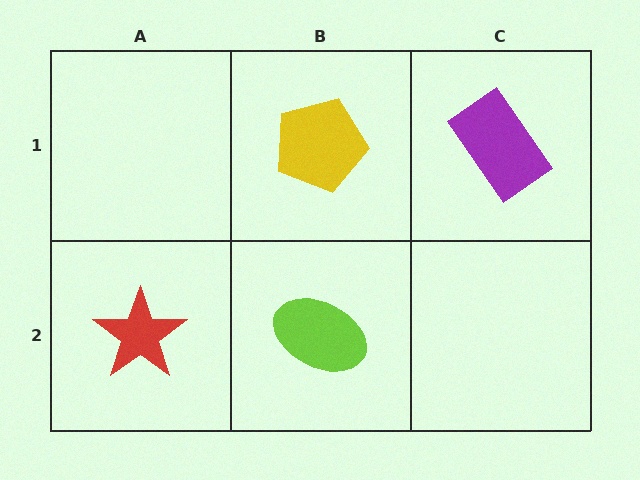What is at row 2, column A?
A red star.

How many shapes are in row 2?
2 shapes.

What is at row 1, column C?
A purple rectangle.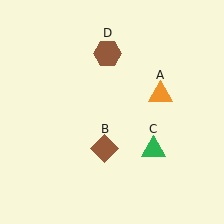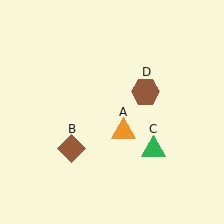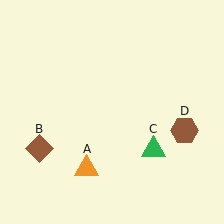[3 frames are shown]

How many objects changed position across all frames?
3 objects changed position: orange triangle (object A), brown diamond (object B), brown hexagon (object D).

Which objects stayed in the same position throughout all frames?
Green triangle (object C) remained stationary.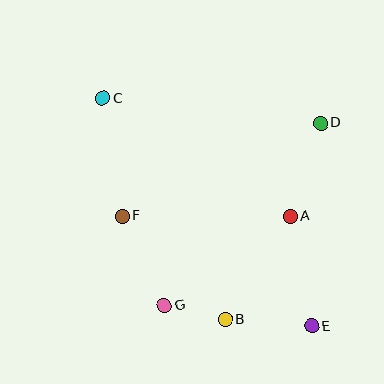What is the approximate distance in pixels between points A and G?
The distance between A and G is approximately 154 pixels.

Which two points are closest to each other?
Points B and G are closest to each other.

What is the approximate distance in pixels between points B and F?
The distance between B and F is approximately 146 pixels.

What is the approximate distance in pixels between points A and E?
The distance between A and E is approximately 112 pixels.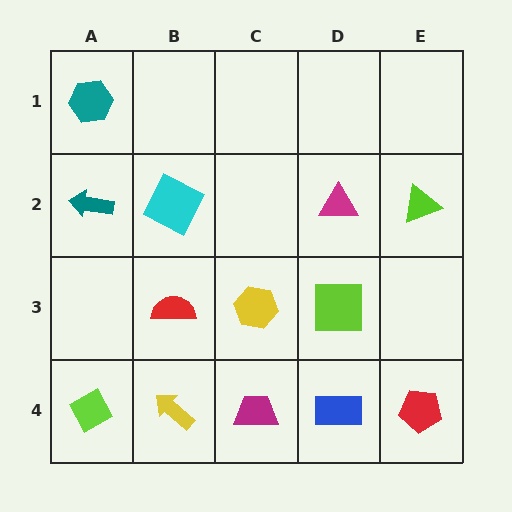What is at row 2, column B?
A cyan square.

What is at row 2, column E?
A lime triangle.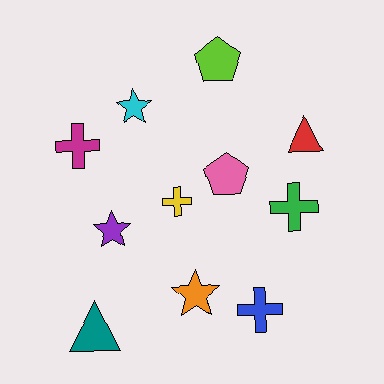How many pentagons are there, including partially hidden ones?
There are 2 pentagons.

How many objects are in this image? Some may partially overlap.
There are 11 objects.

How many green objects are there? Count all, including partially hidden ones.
There is 1 green object.